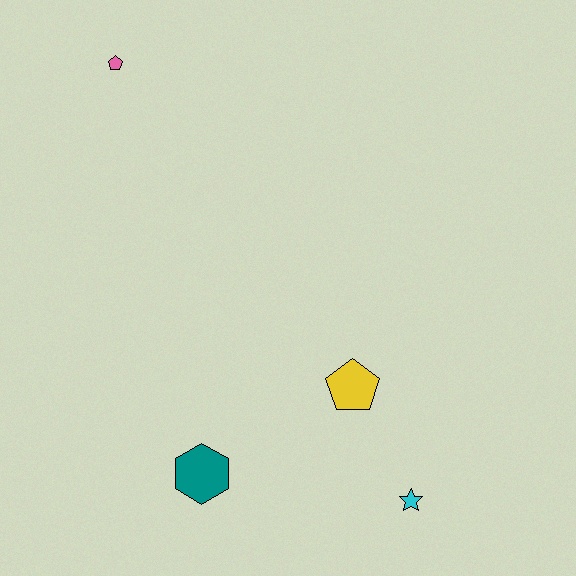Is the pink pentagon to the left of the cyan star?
Yes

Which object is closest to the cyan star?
The yellow pentagon is closest to the cyan star.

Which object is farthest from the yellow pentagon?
The pink pentagon is farthest from the yellow pentagon.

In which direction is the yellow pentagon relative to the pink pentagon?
The yellow pentagon is below the pink pentagon.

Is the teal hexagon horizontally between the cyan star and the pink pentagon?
Yes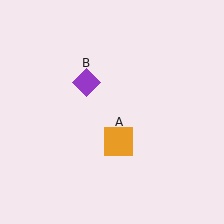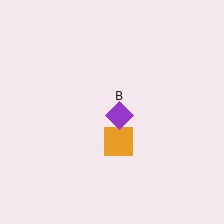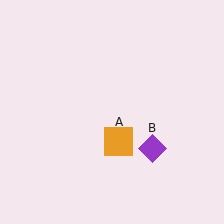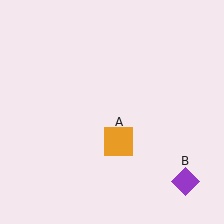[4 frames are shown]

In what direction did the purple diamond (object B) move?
The purple diamond (object B) moved down and to the right.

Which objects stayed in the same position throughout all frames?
Orange square (object A) remained stationary.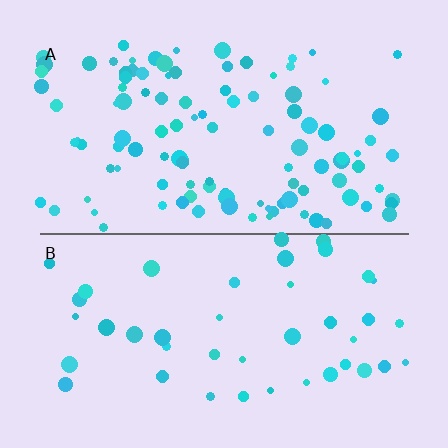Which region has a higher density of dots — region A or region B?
A (the top).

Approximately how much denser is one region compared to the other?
Approximately 2.5× — region A over region B.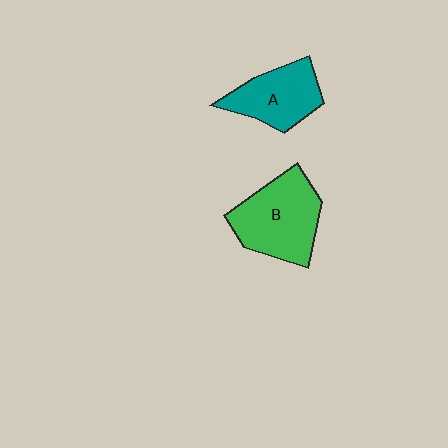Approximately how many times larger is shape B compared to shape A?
Approximately 1.3 times.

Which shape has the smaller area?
Shape A (teal).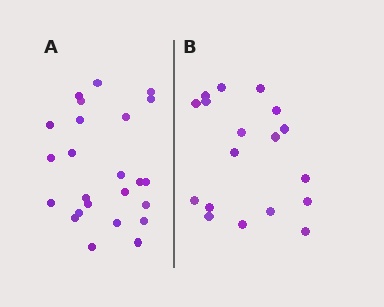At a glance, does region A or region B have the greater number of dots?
Region A (the left region) has more dots.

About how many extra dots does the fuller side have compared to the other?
Region A has about 6 more dots than region B.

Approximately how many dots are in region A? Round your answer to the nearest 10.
About 20 dots. (The exact count is 24, which rounds to 20.)